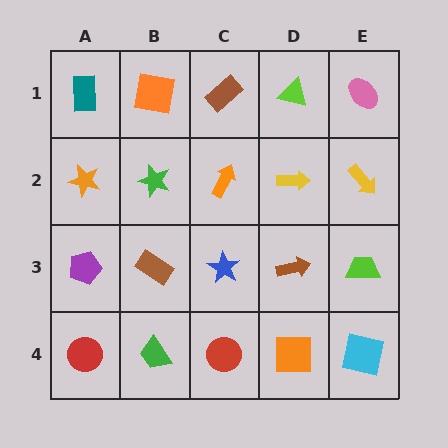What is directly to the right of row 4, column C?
An orange square.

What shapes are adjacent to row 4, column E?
A lime trapezoid (row 3, column E), an orange square (row 4, column D).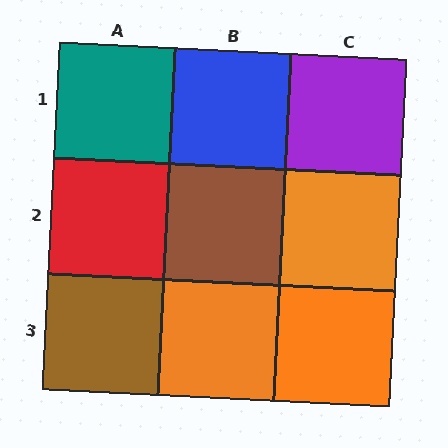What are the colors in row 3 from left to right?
Brown, orange, orange.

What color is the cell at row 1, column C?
Purple.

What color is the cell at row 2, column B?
Brown.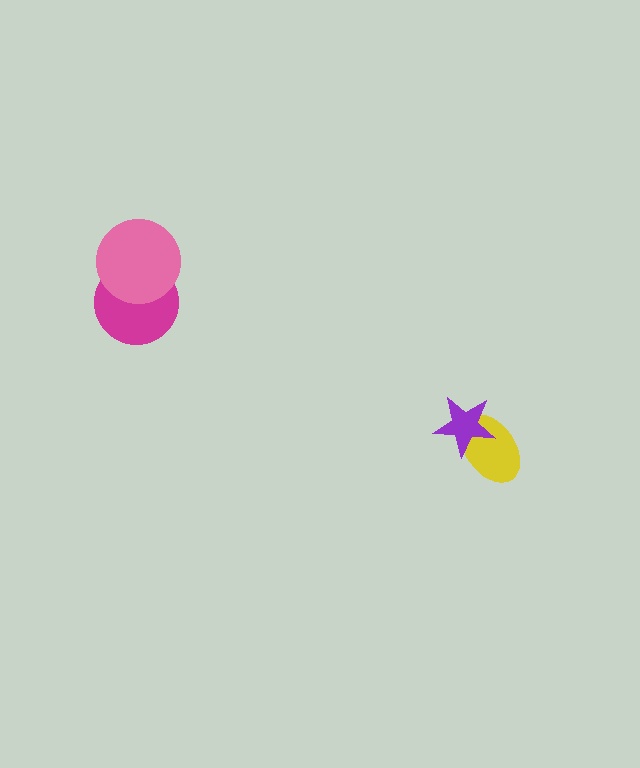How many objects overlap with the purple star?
1 object overlaps with the purple star.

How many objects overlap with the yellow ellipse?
1 object overlaps with the yellow ellipse.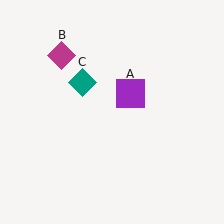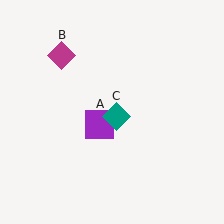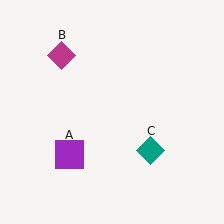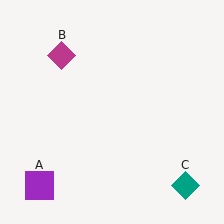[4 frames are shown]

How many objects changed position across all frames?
2 objects changed position: purple square (object A), teal diamond (object C).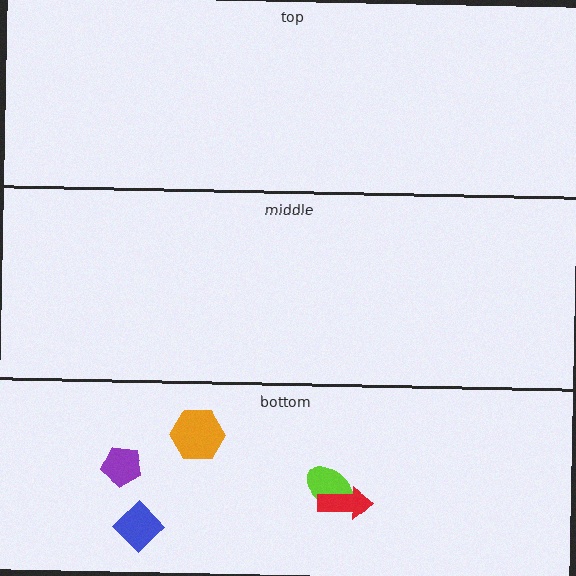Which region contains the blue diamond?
The bottom region.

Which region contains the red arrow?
The bottom region.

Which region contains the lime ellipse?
The bottom region.